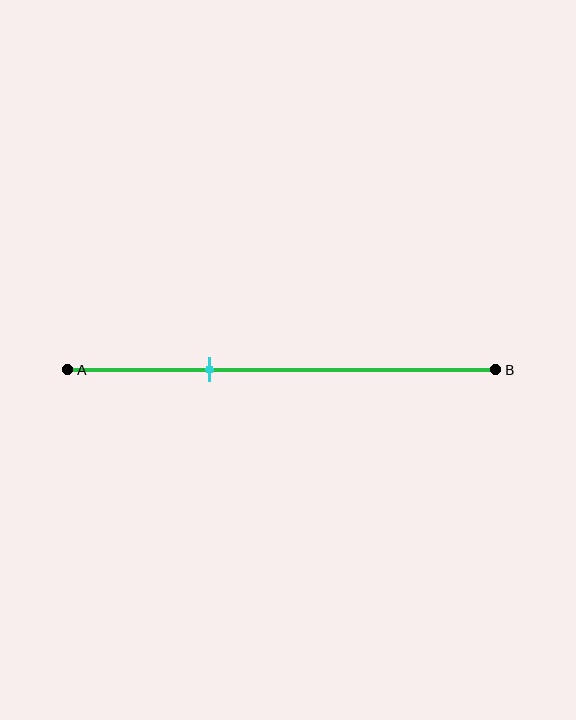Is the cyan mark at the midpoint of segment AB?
No, the mark is at about 35% from A, not at the 50% midpoint.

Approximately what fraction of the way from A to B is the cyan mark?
The cyan mark is approximately 35% of the way from A to B.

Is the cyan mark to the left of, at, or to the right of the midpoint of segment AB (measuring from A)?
The cyan mark is to the left of the midpoint of segment AB.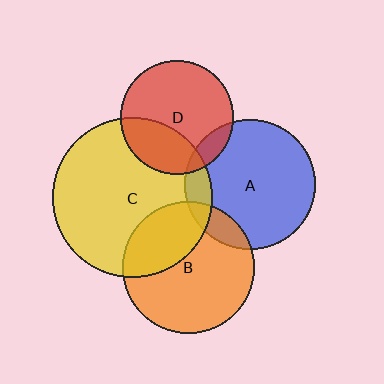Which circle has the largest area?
Circle C (yellow).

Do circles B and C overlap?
Yes.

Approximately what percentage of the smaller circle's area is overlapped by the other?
Approximately 35%.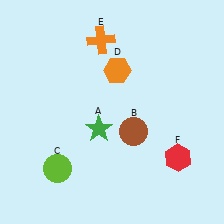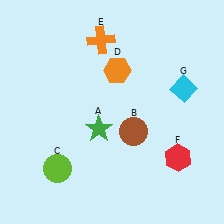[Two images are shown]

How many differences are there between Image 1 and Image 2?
There is 1 difference between the two images.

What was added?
A cyan diamond (G) was added in Image 2.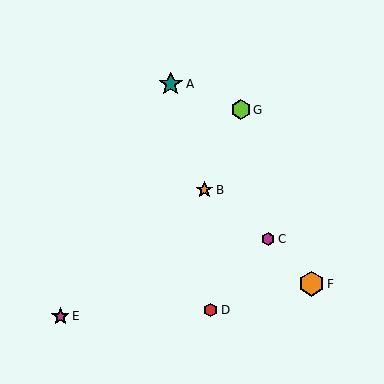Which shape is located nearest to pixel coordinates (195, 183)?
The orange star (labeled B) at (204, 190) is nearest to that location.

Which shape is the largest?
The orange hexagon (labeled F) is the largest.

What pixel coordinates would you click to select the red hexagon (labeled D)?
Click at (211, 310) to select the red hexagon D.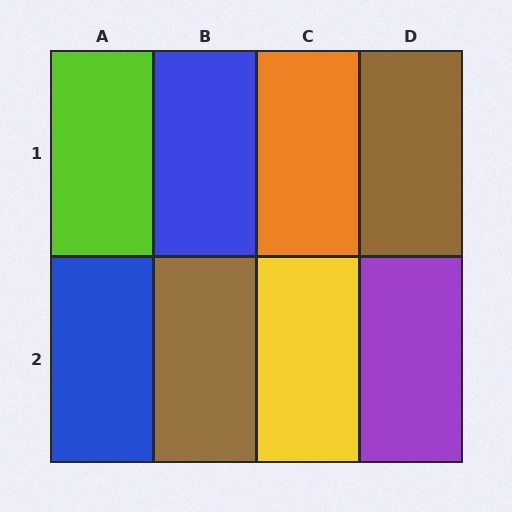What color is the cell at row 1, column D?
Brown.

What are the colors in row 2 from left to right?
Blue, brown, yellow, purple.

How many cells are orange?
1 cell is orange.